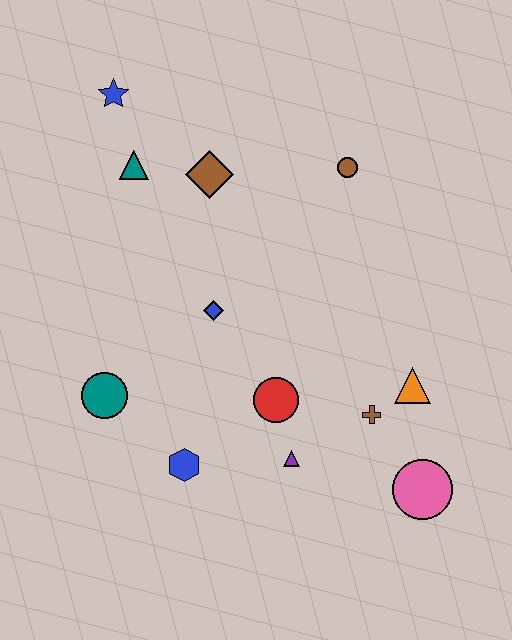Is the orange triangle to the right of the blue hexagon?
Yes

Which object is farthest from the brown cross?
The blue star is farthest from the brown cross.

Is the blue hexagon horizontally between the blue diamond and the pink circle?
No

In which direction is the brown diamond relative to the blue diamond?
The brown diamond is above the blue diamond.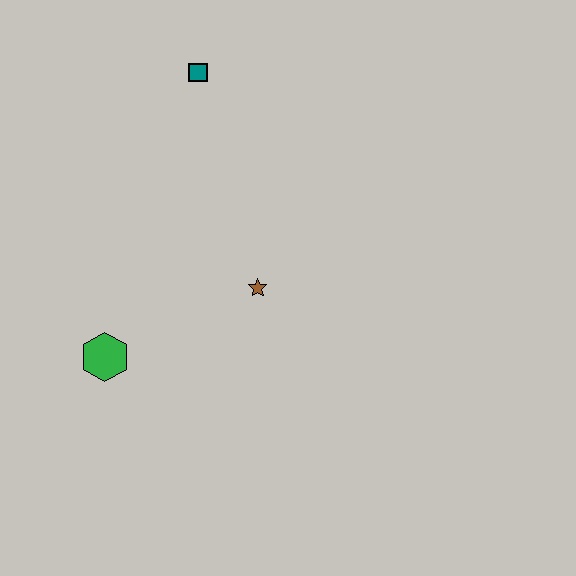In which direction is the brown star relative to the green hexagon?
The brown star is to the right of the green hexagon.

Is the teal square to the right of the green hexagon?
Yes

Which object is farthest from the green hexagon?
The teal square is farthest from the green hexagon.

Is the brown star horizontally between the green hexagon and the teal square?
No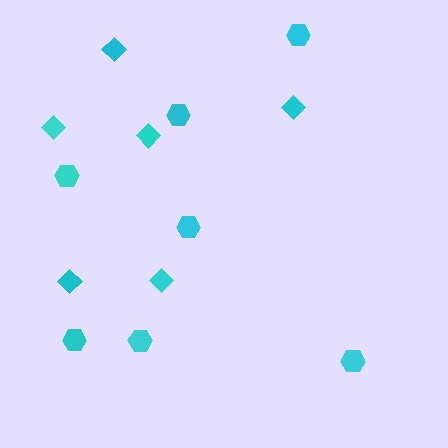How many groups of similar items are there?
There are 2 groups: one group of diamonds (6) and one group of hexagons (7).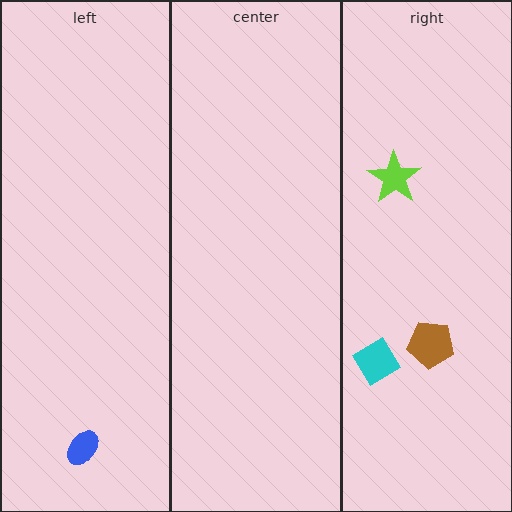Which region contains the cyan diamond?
The right region.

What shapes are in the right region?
The cyan diamond, the brown pentagon, the lime star.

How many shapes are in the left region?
1.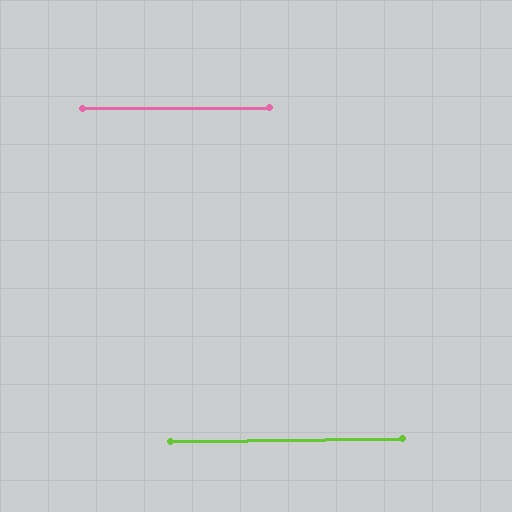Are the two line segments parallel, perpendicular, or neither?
Parallel — their directions differ by only 0.2°.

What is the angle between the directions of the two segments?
Approximately 0 degrees.